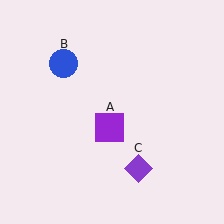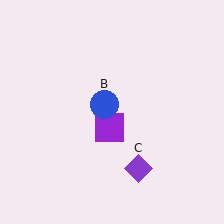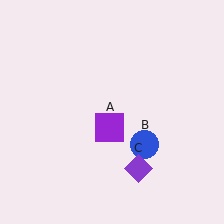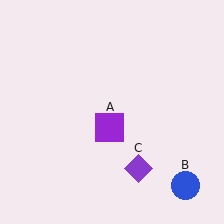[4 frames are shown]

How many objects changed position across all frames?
1 object changed position: blue circle (object B).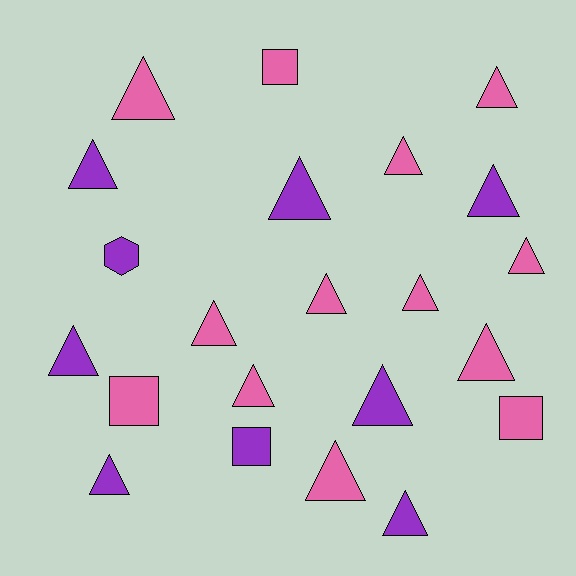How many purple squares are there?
There is 1 purple square.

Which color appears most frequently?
Pink, with 13 objects.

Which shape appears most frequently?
Triangle, with 17 objects.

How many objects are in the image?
There are 22 objects.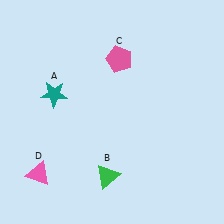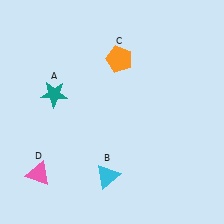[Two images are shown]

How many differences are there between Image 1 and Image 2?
There are 2 differences between the two images.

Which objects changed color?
B changed from green to cyan. C changed from pink to orange.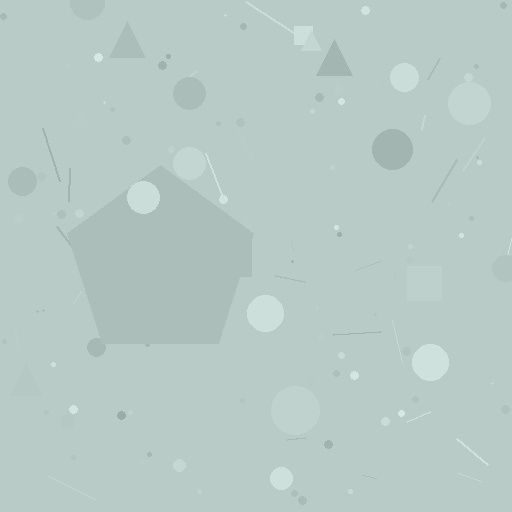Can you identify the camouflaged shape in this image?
The camouflaged shape is a pentagon.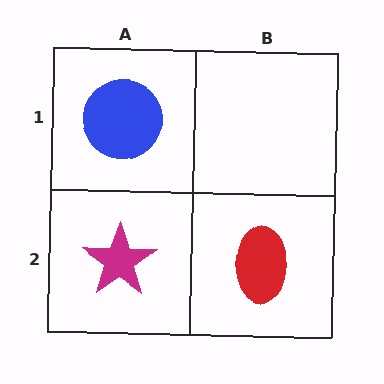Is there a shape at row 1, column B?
No, that cell is empty.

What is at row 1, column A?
A blue circle.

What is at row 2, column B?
A red ellipse.